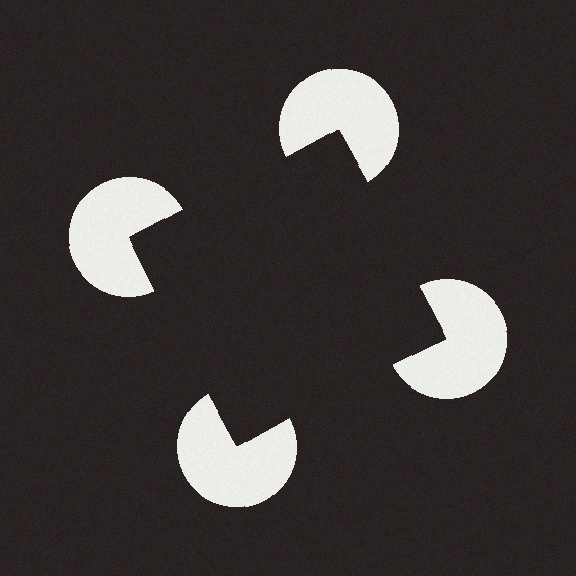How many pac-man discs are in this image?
There are 4 — one at each vertex of the illusory square.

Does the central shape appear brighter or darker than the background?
It typically appears slightly darker than the background, even though no actual brightness change is drawn.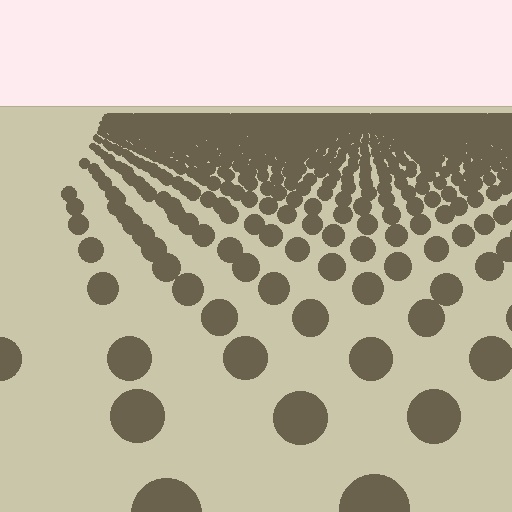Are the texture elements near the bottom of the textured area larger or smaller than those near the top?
Larger. Near the bottom, elements are closer to the viewer and appear at a bigger on-screen size.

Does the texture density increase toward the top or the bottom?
Density increases toward the top.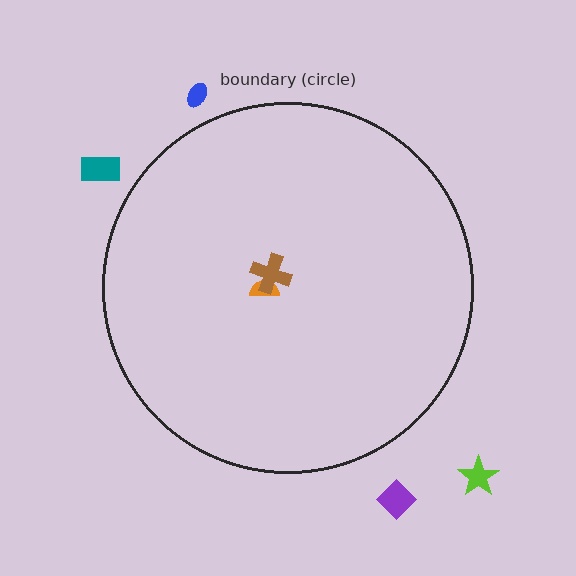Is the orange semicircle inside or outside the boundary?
Inside.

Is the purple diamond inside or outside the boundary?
Outside.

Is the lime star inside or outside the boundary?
Outside.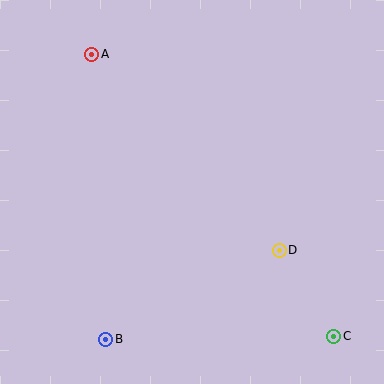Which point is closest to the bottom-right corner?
Point C is closest to the bottom-right corner.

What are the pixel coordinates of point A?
Point A is at (92, 54).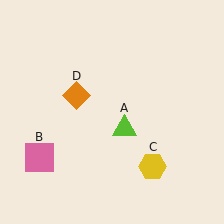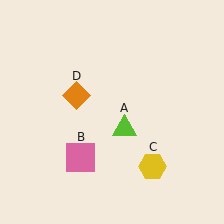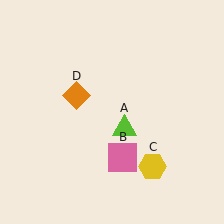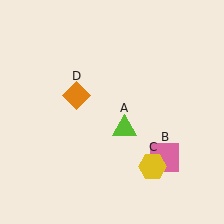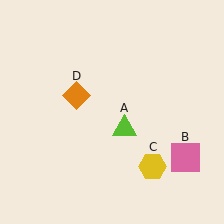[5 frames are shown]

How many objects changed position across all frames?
1 object changed position: pink square (object B).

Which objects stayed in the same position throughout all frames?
Lime triangle (object A) and yellow hexagon (object C) and orange diamond (object D) remained stationary.